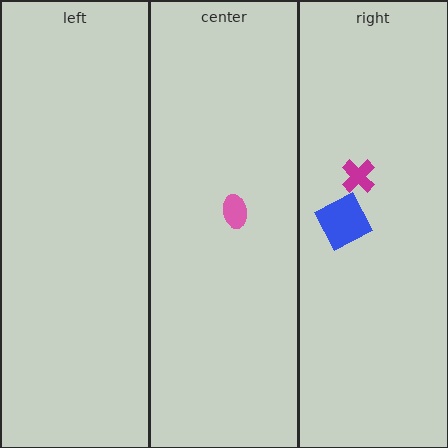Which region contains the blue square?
The right region.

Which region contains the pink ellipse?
The center region.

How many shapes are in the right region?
2.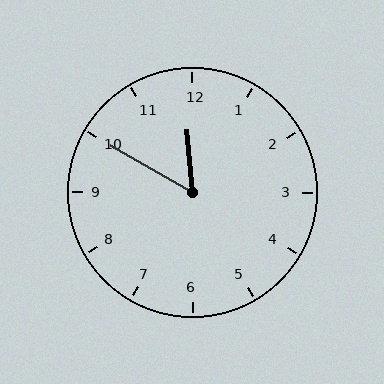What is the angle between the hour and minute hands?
Approximately 55 degrees.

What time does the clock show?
11:50.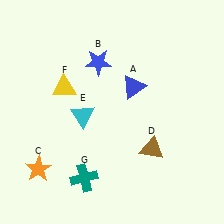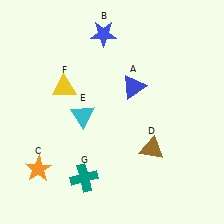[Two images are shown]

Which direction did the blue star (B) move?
The blue star (B) moved up.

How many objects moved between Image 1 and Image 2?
1 object moved between the two images.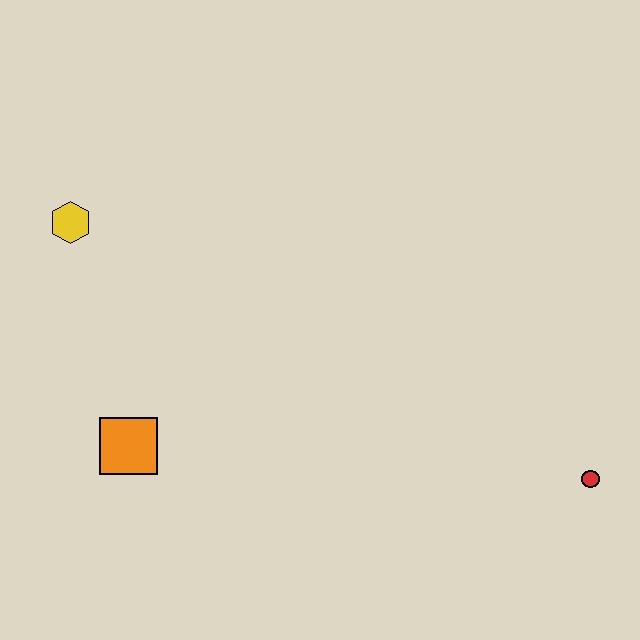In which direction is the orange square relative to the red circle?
The orange square is to the left of the red circle.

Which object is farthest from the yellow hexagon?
The red circle is farthest from the yellow hexagon.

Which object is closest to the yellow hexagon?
The orange square is closest to the yellow hexagon.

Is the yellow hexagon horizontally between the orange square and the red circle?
No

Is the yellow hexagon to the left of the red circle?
Yes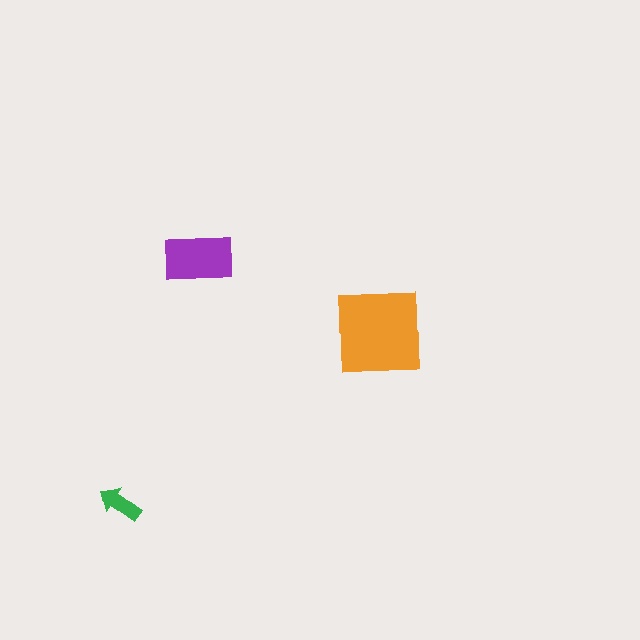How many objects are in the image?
There are 3 objects in the image.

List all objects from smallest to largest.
The green arrow, the purple rectangle, the orange square.